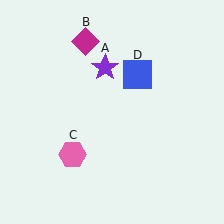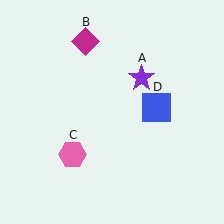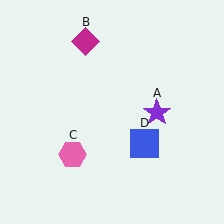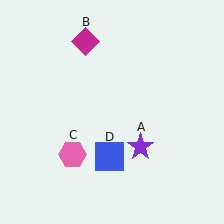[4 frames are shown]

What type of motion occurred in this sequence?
The purple star (object A), blue square (object D) rotated clockwise around the center of the scene.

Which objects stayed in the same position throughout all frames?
Magenta diamond (object B) and pink hexagon (object C) remained stationary.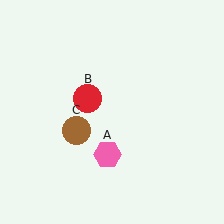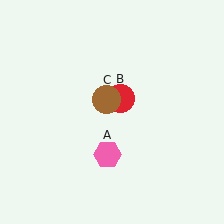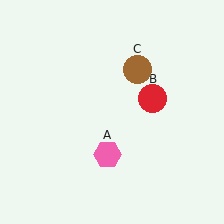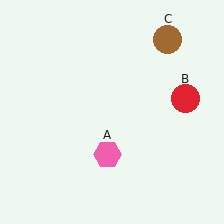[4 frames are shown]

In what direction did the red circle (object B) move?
The red circle (object B) moved right.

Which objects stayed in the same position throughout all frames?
Pink hexagon (object A) remained stationary.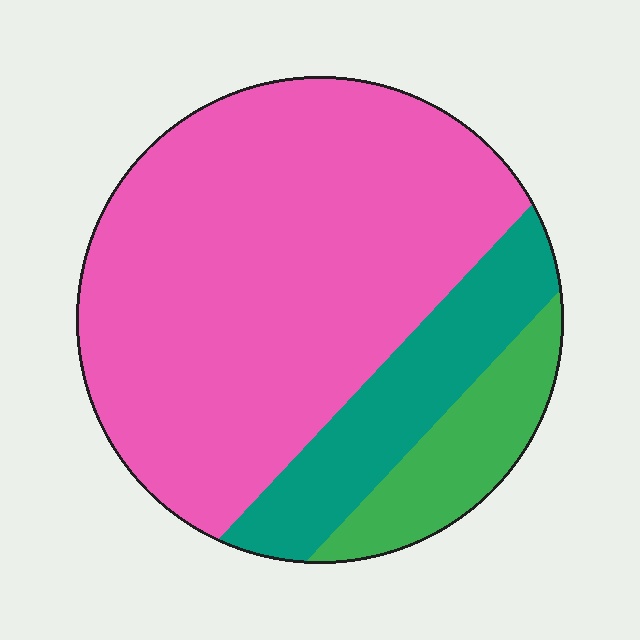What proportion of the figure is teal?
Teal covers 18% of the figure.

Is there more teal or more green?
Teal.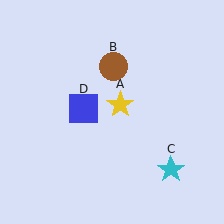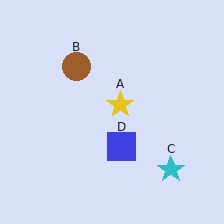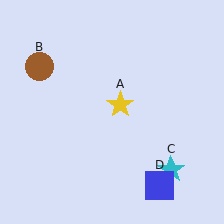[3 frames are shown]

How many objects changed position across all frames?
2 objects changed position: brown circle (object B), blue square (object D).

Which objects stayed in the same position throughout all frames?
Yellow star (object A) and cyan star (object C) remained stationary.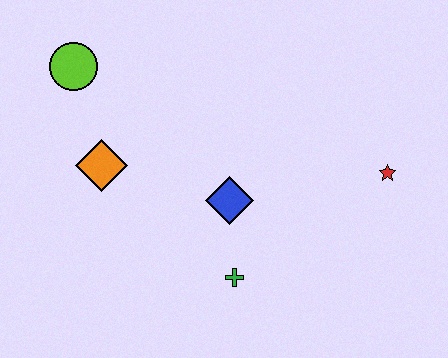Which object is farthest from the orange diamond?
The red star is farthest from the orange diamond.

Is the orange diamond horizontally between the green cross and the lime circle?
Yes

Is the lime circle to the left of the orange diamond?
Yes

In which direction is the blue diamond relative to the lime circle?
The blue diamond is to the right of the lime circle.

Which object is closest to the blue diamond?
The green cross is closest to the blue diamond.